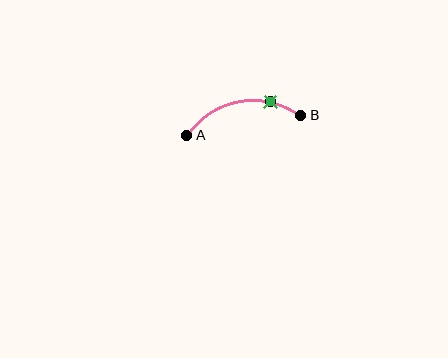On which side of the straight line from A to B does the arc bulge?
The arc bulges above the straight line connecting A and B.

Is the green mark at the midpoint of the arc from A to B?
No. The green mark lies on the arc but is closer to endpoint B. The arc midpoint would be at the point on the curve equidistant along the arc from both A and B.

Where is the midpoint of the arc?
The arc midpoint is the point on the curve farthest from the straight line joining A and B. It sits above that line.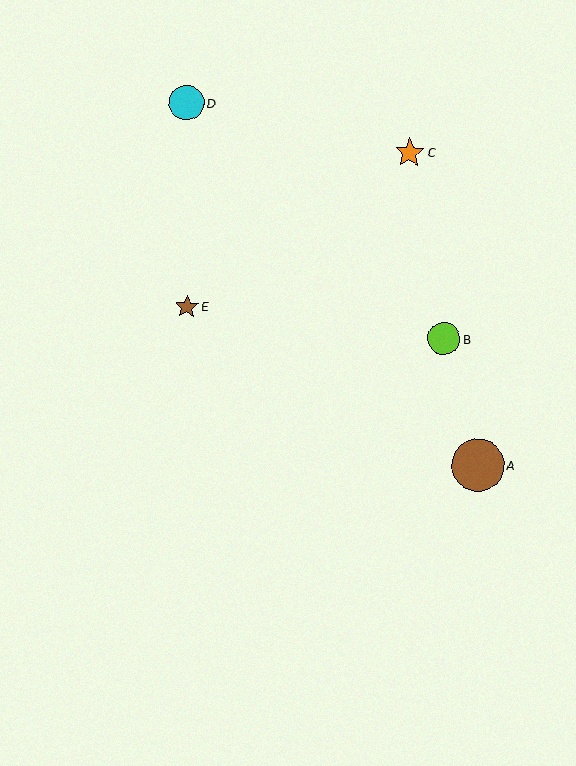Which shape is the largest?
The brown circle (labeled A) is the largest.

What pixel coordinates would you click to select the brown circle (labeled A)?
Click at (478, 465) to select the brown circle A.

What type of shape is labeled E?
Shape E is a brown star.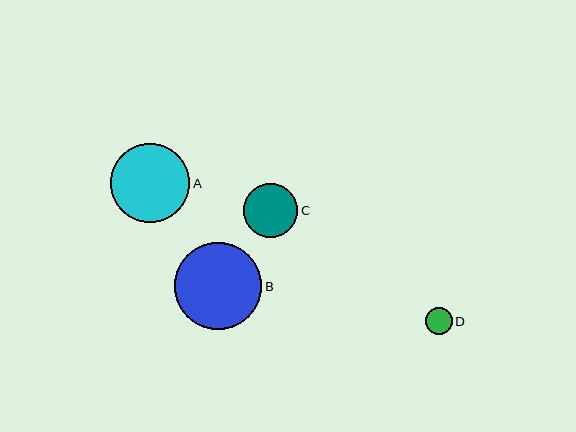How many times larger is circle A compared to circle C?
Circle A is approximately 1.5 times the size of circle C.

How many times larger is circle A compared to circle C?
Circle A is approximately 1.5 times the size of circle C.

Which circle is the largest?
Circle B is the largest with a size of approximately 88 pixels.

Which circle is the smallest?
Circle D is the smallest with a size of approximately 27 pixels.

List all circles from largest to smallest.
From largest to smallest: B, A, C, D.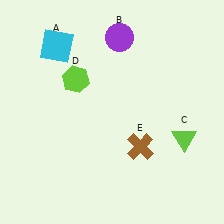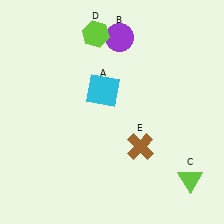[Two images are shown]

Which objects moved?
The objects that moved are: the cyan square (A), the lime triangle (C), the lime hexagon (D).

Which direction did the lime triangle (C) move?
The lime triangle (C) moved down.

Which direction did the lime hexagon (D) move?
The lime hexagon (D) moved up.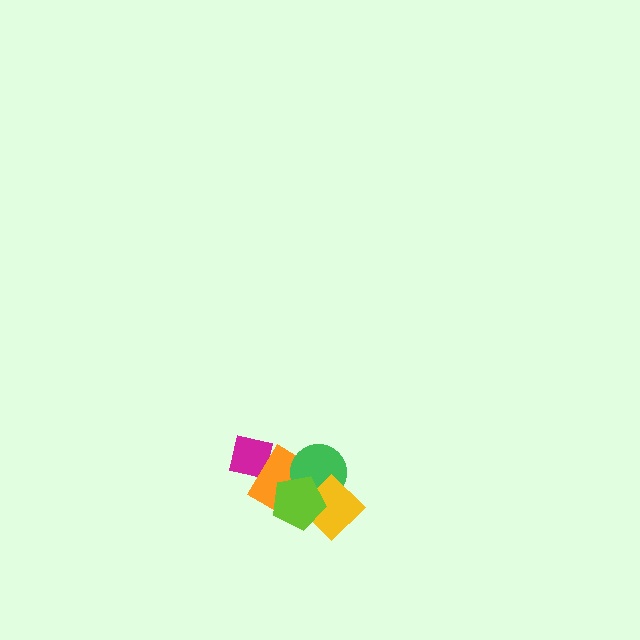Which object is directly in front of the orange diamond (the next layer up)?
The green circle is directly in front of the orange diamond.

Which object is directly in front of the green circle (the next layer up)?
The yellow diamond is directly in front of the green circle.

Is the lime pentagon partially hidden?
No, no other shape covers it.